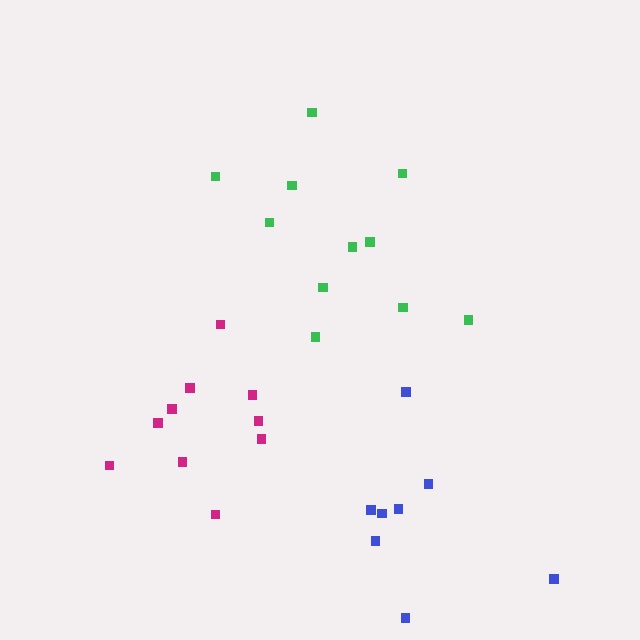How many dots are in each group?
Group 1: 8 dots, Group 2: 11 dots, Group 3: 10 dots (29 total).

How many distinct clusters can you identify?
There are 3 distinct clusters.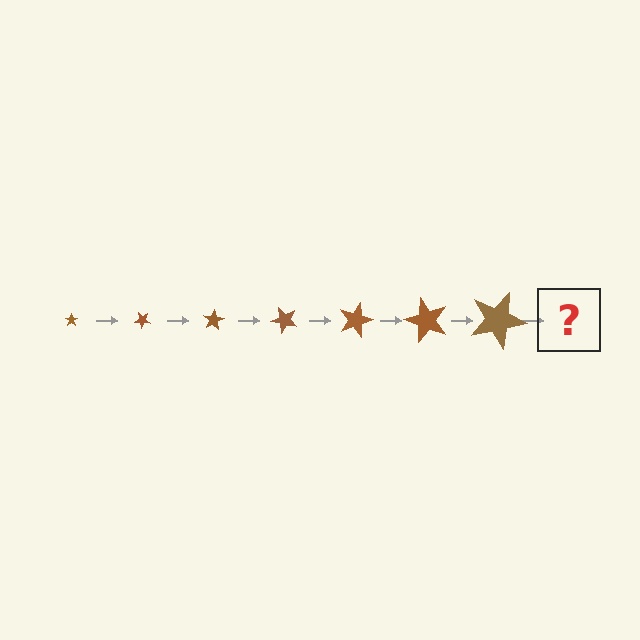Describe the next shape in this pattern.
It should be a star, larger than the previous one and rotated 280 degrees from the start.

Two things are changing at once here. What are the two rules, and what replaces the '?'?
The two rules are that the star grows larger each step and it rotates 40 degrees each step. The '?' should be a star, larger than the previous one and rotated 280 degrees from the start.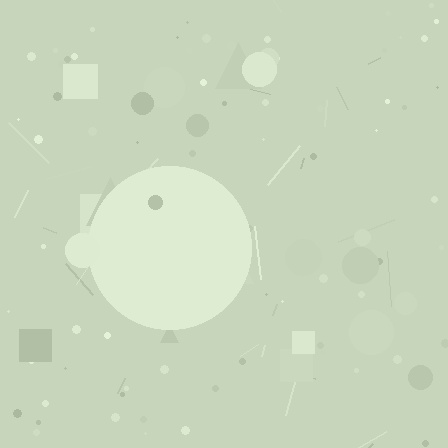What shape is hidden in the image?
A circle is hidden in the image.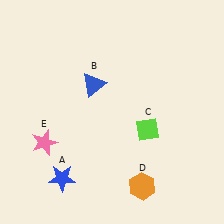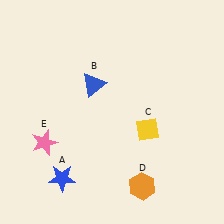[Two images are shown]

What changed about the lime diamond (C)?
In Image 1, C is lime. In Image 2, it changed to yellow.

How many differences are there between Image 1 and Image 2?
There is 1 difference between the two images.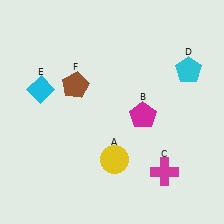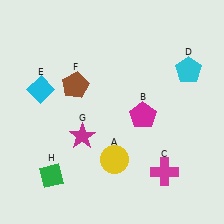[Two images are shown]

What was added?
A magenta star (G), a green diamond (H) were added in Image 2.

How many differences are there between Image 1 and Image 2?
There are 2 differences between the two images.